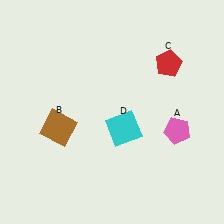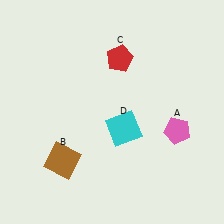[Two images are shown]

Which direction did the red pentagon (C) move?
The red pentagon (C) moved left.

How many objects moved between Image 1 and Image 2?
2 objects moved between the two images.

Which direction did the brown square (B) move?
The brown square (B) moved down.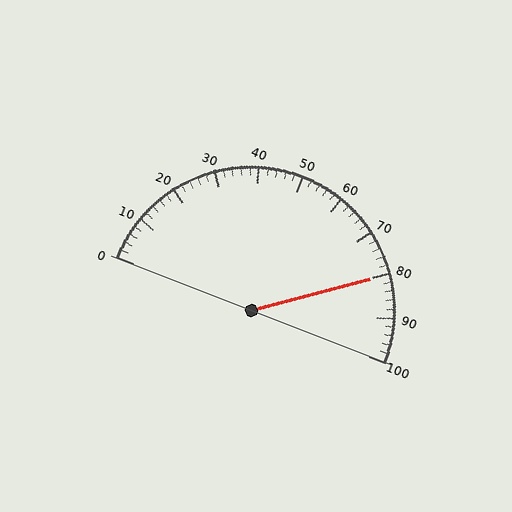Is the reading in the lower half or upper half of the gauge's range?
The reading is in the upper half of the range (0 to 100).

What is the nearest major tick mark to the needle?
The nearest major tick mark is 80.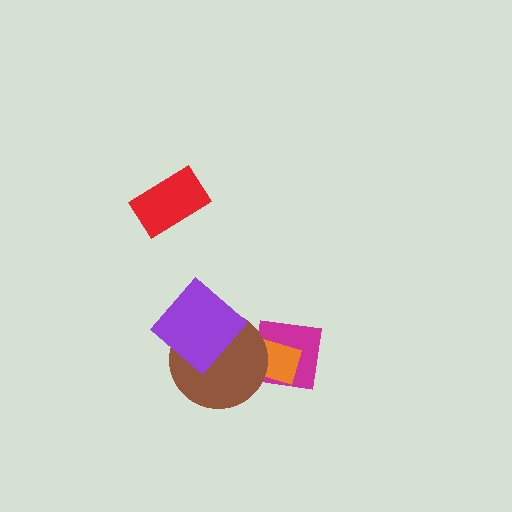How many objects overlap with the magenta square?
2 objects overlap with the magenta square.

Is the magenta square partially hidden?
Yes, it is partially covered by another shape.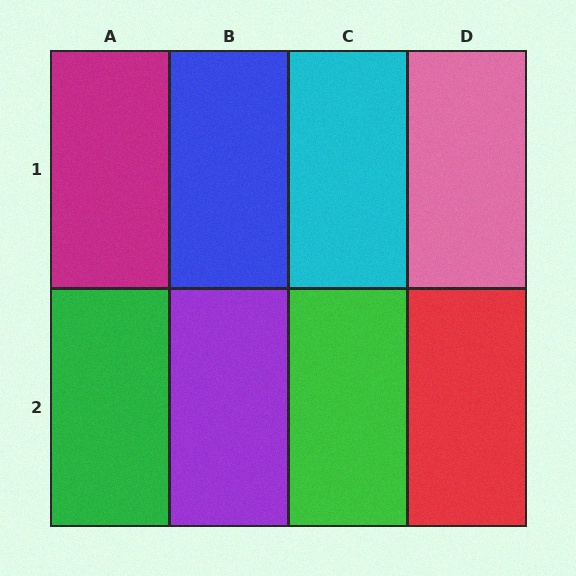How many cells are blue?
1 cell is blue.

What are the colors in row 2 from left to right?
Green, purple, green, red.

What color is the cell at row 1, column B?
Blue.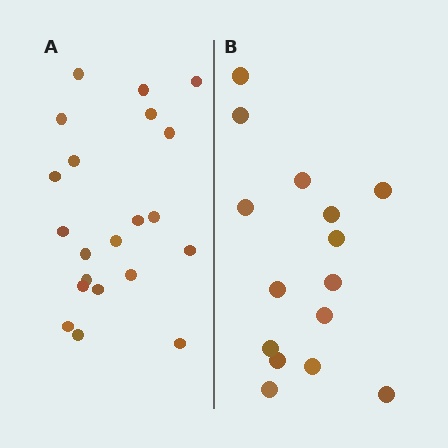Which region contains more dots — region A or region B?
Region A (the left region) has more dots.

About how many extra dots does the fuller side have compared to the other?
Region A has about 6 more dots than region B.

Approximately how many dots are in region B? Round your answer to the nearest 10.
About 20 dots. (The exact count is 15, which rounds to 20.)